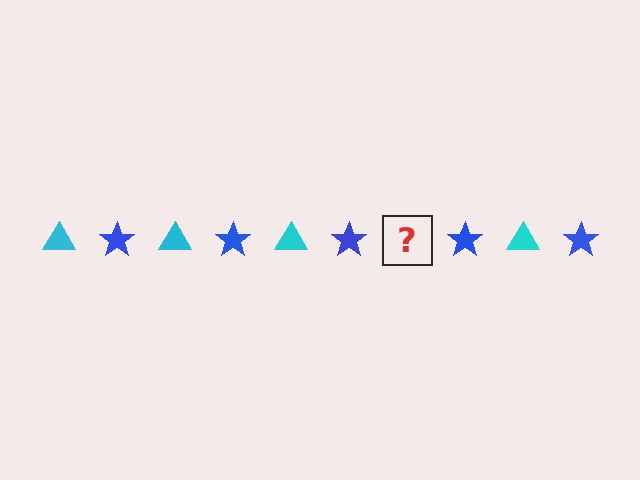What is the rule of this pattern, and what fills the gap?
The rule is that the pattern alternates between cyan triangle and blue star. The gap should be filled with a cyan triangle.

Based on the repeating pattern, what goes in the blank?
The blank should be a cyan triangle.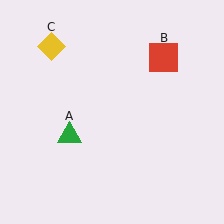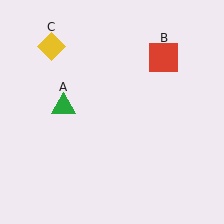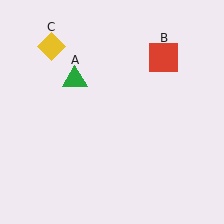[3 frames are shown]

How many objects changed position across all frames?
1 object changed position: green triangle (object A).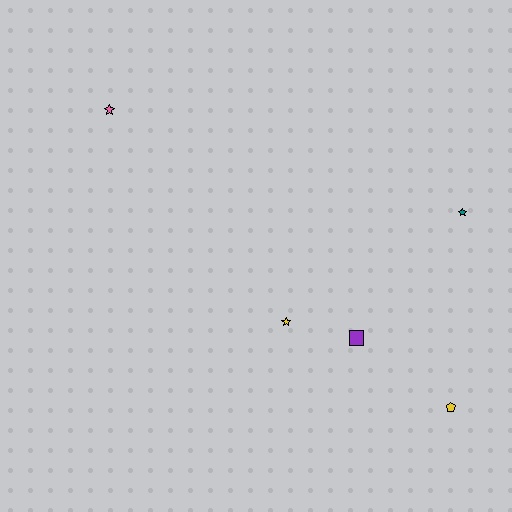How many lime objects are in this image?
There are no lime objects.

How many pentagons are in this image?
There is 1 pentagon.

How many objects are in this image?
There are 5 objects.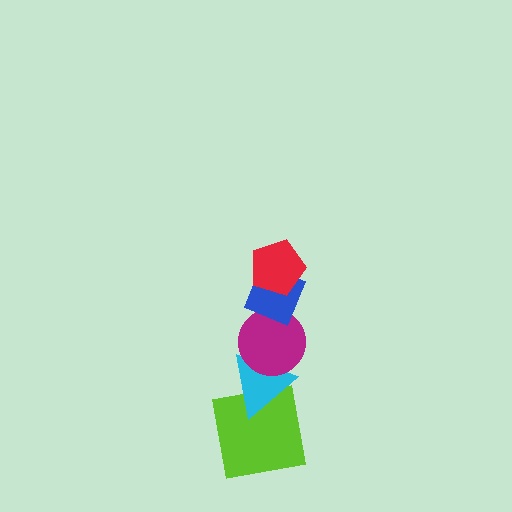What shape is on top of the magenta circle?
The blue diamond is on top of the magenta circle.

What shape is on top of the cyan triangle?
The magenta circle is on top of the cyan triangle.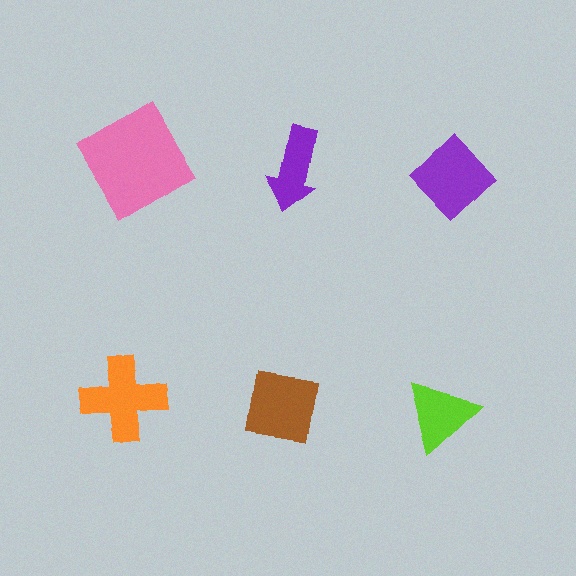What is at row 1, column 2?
A purple arrow.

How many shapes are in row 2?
3 shapes.